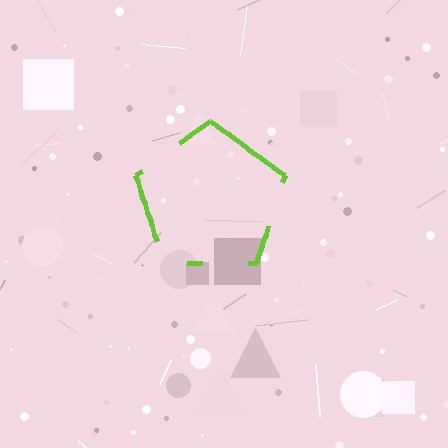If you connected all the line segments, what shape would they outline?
They would outline a pentagon.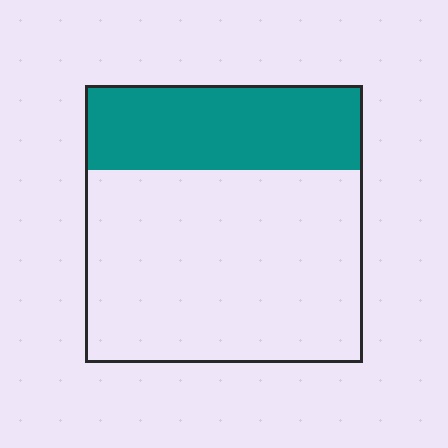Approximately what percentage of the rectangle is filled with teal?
Approximately 30%.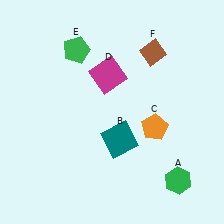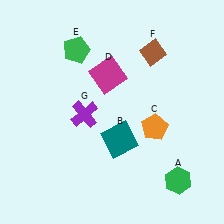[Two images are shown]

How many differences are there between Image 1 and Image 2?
There is 1 difference between the two images.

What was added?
A purple cross (G) was added in Image 2.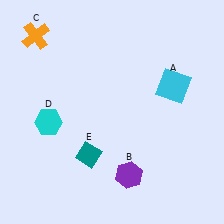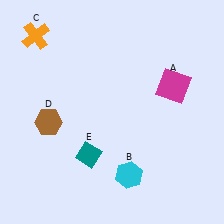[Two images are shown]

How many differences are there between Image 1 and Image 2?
There are 3 differences between the two images.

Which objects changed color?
A changed from cyan to magenta. B changed from purple to cyan. D changed from cyan to brown.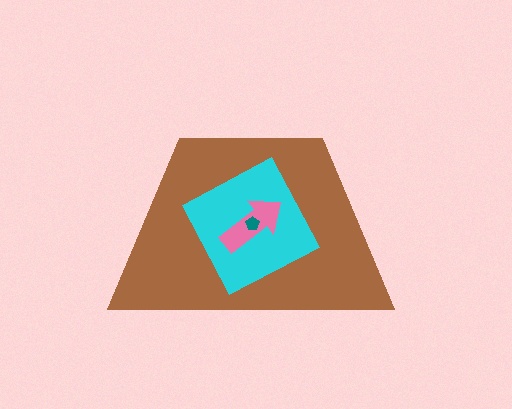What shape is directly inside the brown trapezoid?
The cyan diamond.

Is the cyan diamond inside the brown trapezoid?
Yes.